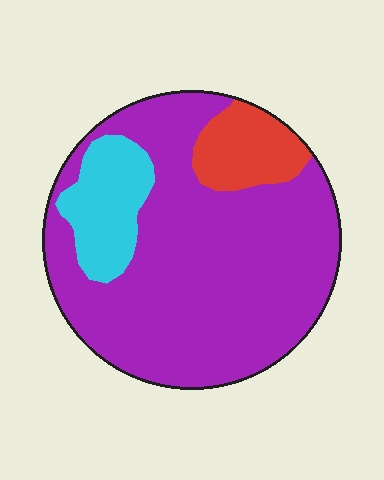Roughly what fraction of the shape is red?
Red takes up less than a quarter of the shape.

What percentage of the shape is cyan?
Cyan takes up less than a quarter of the shape.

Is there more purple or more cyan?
Purple.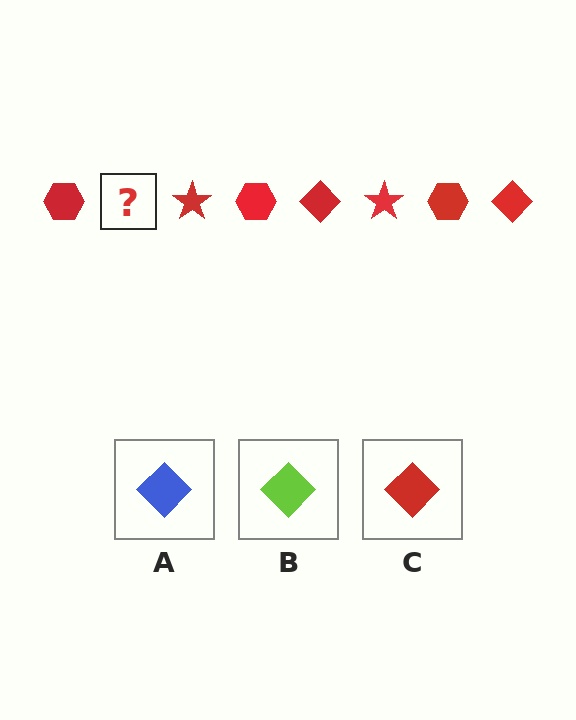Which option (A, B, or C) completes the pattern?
C.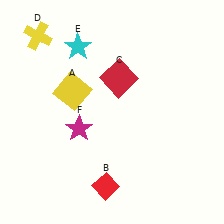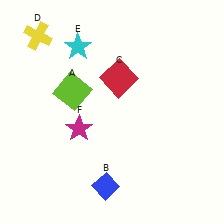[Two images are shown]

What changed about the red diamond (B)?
In Image 1, B is red. In Image 2, it changed to blue.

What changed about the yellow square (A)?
In Image 1, A is yellow. In Image 2, it changed to lime.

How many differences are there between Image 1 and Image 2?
There are 2 differences between the two images.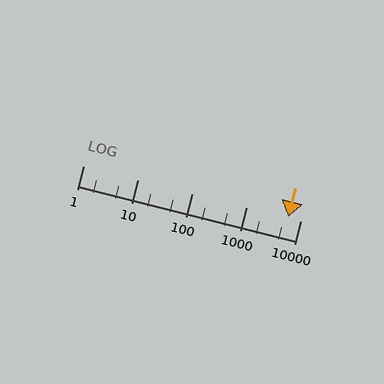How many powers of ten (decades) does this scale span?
The scale spans 4 decades, from 1 to 10000.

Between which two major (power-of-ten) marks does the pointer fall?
The pointer is between 1000 and 10000.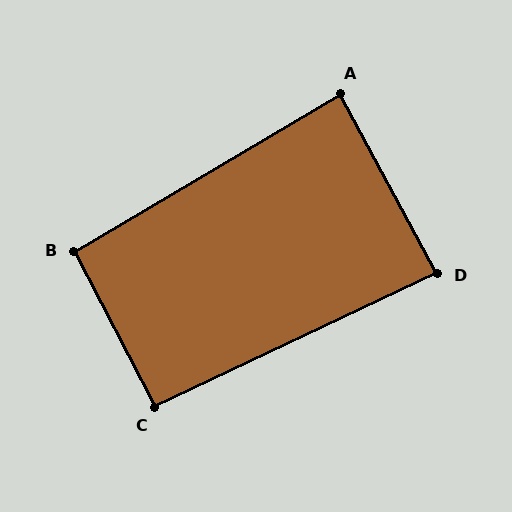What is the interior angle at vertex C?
Approximately 92 degrees (approximately right).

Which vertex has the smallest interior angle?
D, at approximately 87 degrees.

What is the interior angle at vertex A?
Approximately 88 degrees (approximately right).